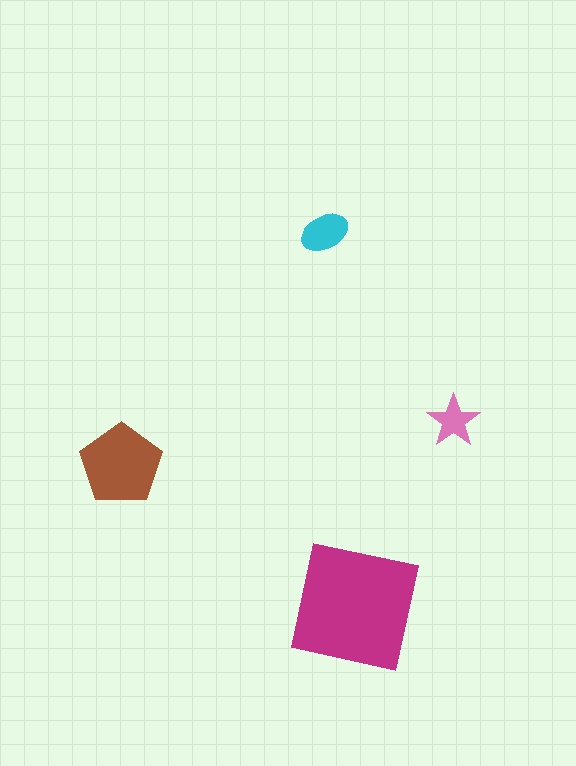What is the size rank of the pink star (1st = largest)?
4th.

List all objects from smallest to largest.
The pink star, the cyan ellipse, the brown pentagon, the magenta square.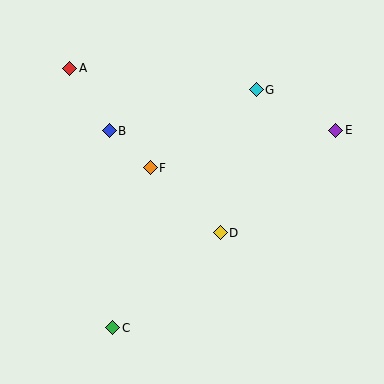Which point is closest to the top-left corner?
Point A is closest to the top-left corner.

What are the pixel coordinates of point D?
Point D is at (220, 233).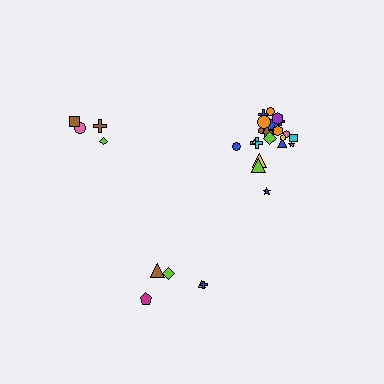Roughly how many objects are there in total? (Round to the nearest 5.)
Roughly 30 objects in total.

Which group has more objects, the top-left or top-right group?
The top-right group.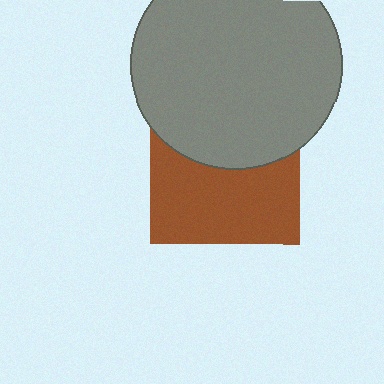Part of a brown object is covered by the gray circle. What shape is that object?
It is a square.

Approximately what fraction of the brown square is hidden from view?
Roughly 44% of the brown square is hidden behind the gray circle.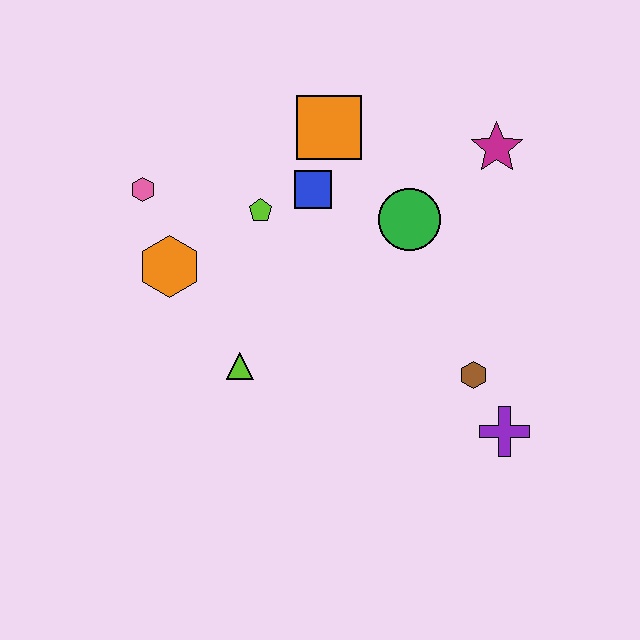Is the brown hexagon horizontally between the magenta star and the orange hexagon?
Yes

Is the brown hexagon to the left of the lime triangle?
No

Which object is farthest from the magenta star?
The pink hexagon is farthest from the magenta star.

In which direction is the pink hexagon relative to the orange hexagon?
The pink hexagon is above the orange hexagon.